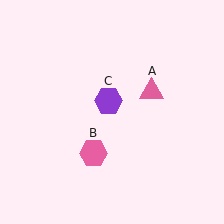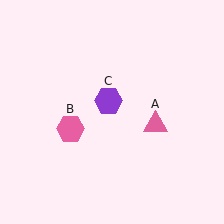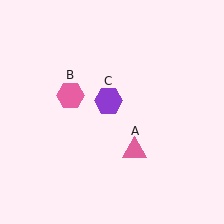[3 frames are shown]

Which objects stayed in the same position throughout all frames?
Purple hexagon (object C) remained stationary.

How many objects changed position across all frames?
2 objects changed position: pink triangle (object A), pink hexagon (object B).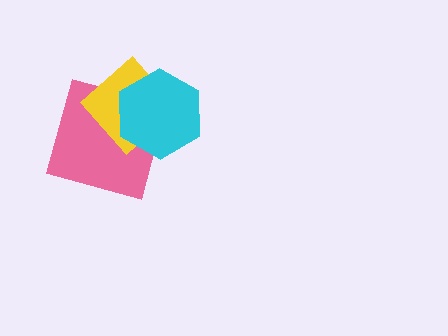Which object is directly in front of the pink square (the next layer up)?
The yellow diamond is directly in front of the pink square.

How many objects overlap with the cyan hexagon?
2 objects overlap with the cyan hexagon.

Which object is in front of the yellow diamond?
The cyan hexagon is in front of the yellow diamond.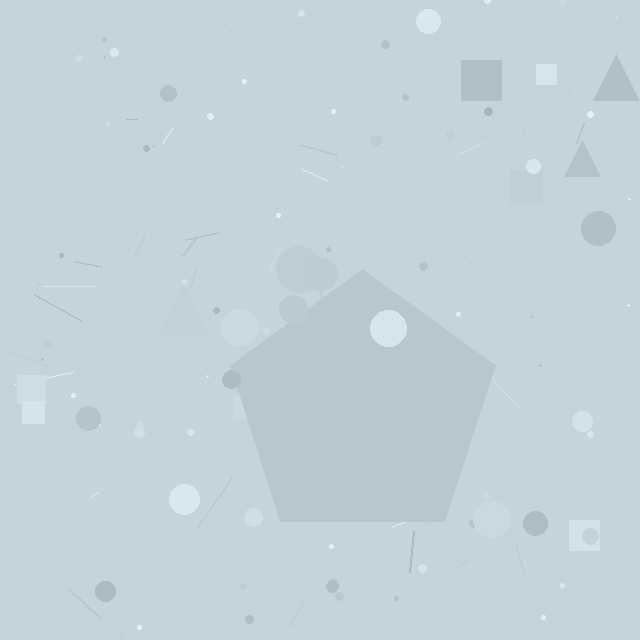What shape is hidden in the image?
A pentagon is hidden in the image.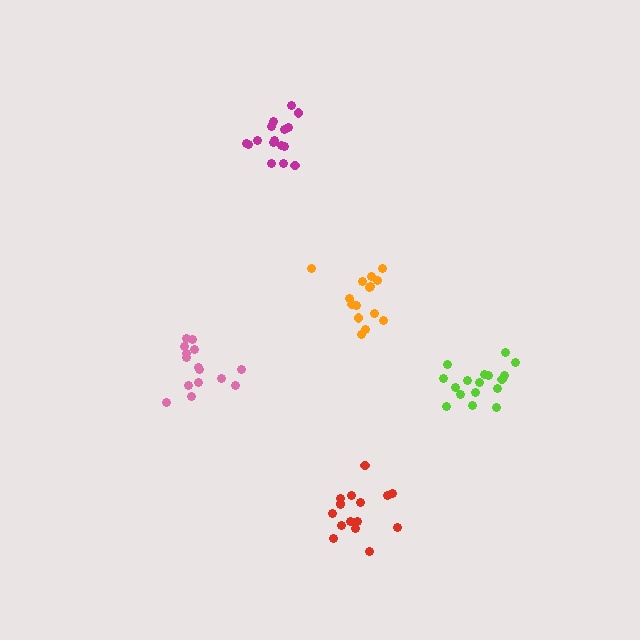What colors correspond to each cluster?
The clusters are colored: magenta, orange, red, lime, pink.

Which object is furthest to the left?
The pink cluster is leftmost.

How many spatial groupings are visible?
There are 5 spatial groupings.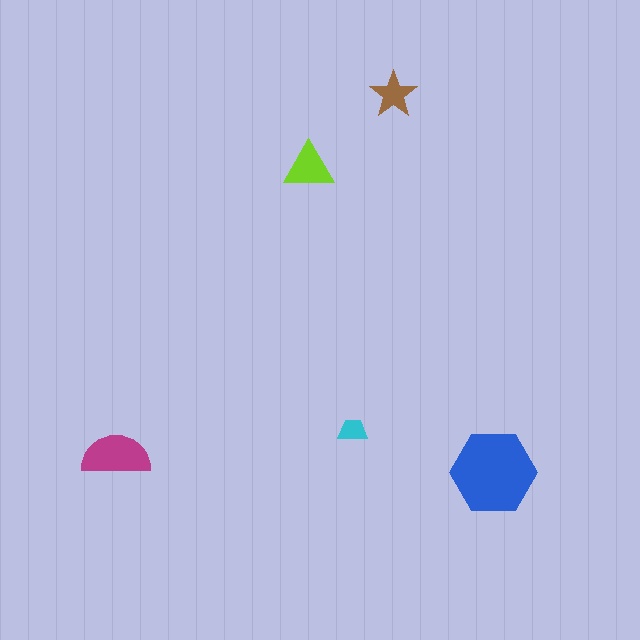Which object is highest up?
The brown star is topmost.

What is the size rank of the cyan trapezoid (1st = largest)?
5th.